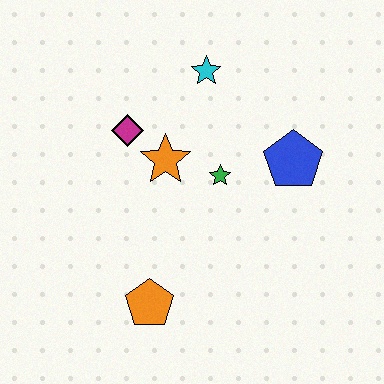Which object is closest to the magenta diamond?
The orange star is closest to the magenta diamond.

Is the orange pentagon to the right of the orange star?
No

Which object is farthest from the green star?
The orange pentagon is farthest from the green star.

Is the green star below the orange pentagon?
No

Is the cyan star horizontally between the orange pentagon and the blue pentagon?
Yes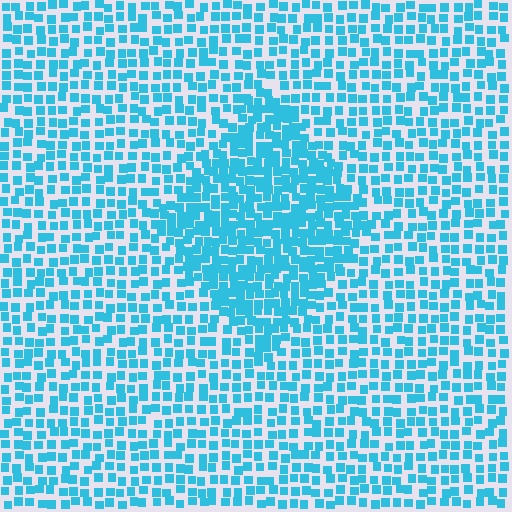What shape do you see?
I see a diamond.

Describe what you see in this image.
The image contains small cyan elements arranged at two different densities. A diamond-shaped region is visible where the elements are more densely packed than the surrounding area.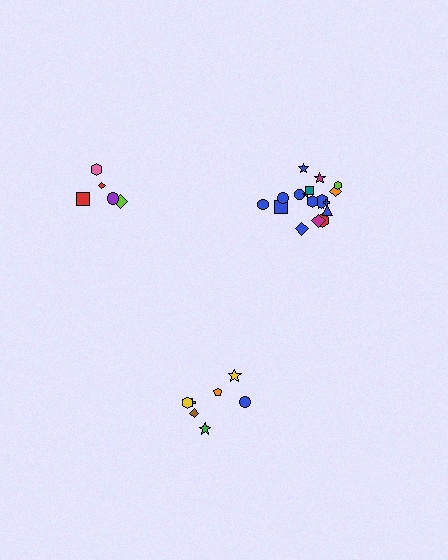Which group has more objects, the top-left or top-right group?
The top-right group.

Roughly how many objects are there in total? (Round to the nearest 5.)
Roughly 30 objects in total.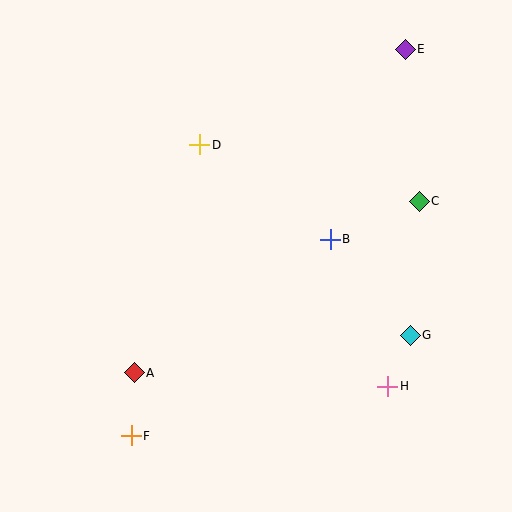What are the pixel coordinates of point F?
Point F is at (131, 436).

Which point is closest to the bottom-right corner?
Point H is closest to the bottom-right corner.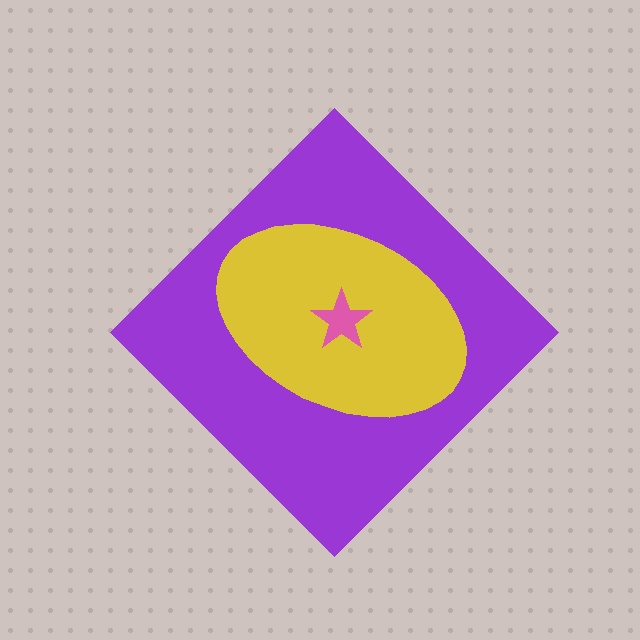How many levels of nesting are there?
3.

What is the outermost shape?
The purple diamond.